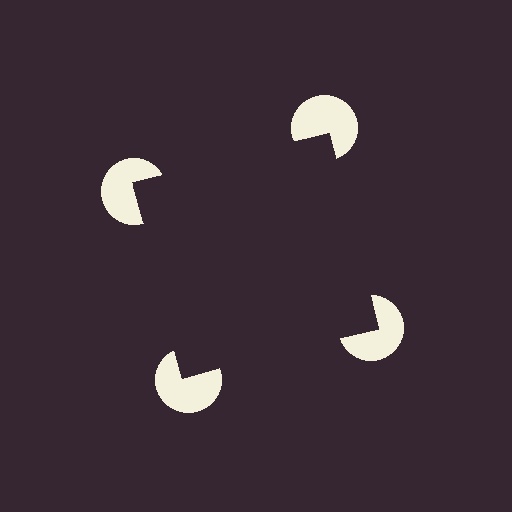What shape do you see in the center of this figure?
An illusory square — its edges are inferred from the aligned wedge cuts in the pac-man discs, not physically drawn.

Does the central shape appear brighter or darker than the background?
It typically appears slightly darker than the background, even though no actual brightness change is drawn.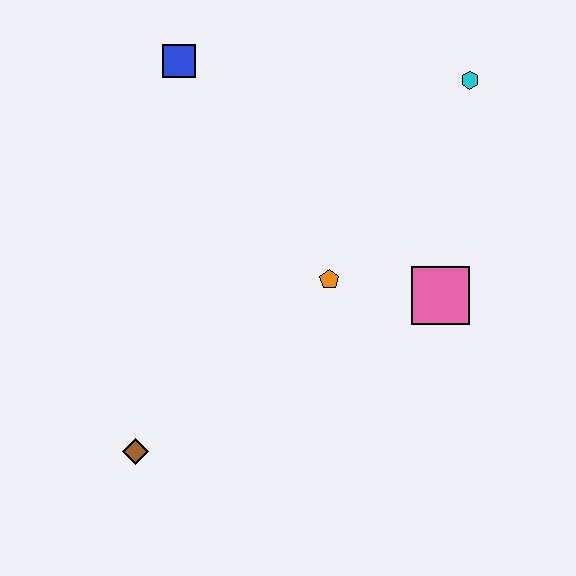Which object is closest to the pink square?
The orange pentagon is closest to the pink square.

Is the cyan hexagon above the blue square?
No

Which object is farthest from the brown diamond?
The cyan hexagon is farthest from the brown diamond.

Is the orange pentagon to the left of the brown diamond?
No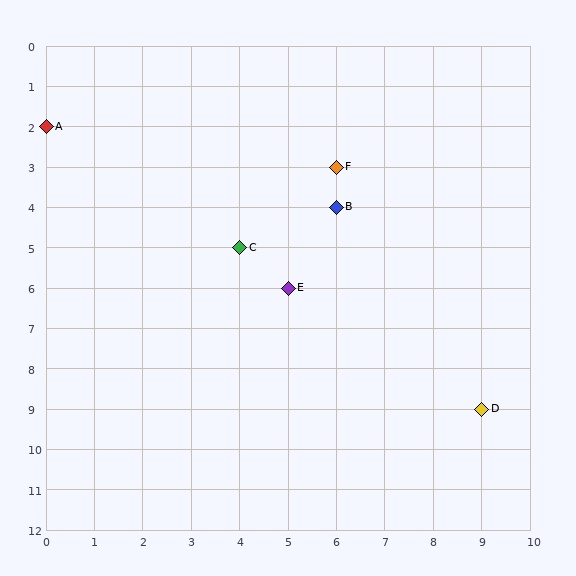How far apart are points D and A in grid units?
Points D and A are 9 columns and 7 rows apart (about 11.4 grid units diagonally).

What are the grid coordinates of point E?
Point E is at grid coordinates (5, 6).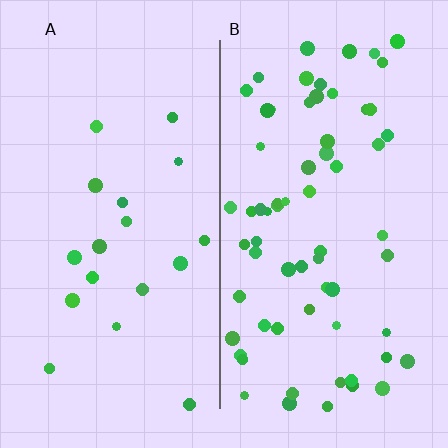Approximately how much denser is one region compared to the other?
Approximately 3.6× — region B over region A.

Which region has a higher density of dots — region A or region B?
B (the right).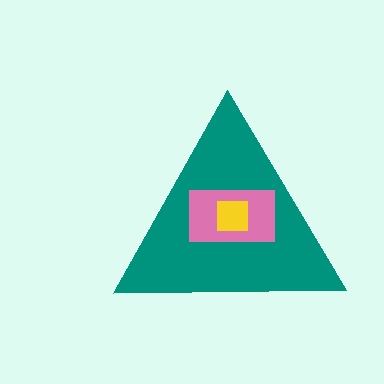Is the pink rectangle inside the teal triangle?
Yes.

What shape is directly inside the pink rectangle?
The yellow square.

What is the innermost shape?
The yellow square.